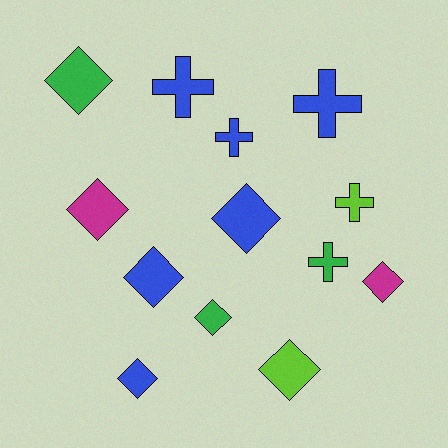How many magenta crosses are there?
There are no magenta crosses.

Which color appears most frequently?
Blue, with 6 objects.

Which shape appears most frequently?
Diamond, with 8 objects.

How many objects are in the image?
There are 13 objects.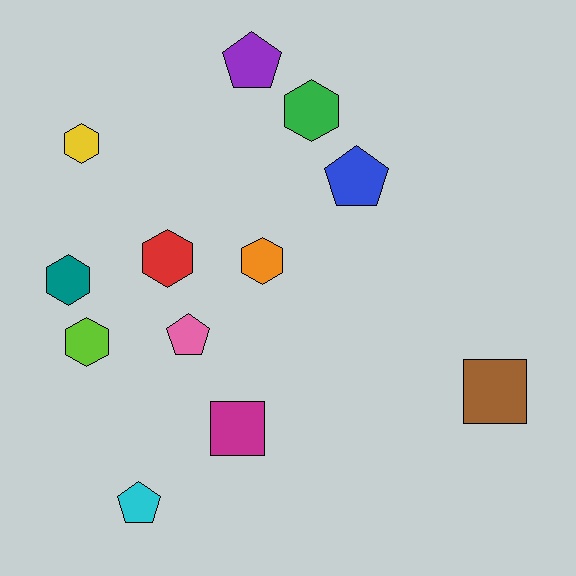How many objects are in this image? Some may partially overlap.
There are 12 objects.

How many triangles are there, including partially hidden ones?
There are no triangles.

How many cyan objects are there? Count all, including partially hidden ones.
There is 1 cyan object.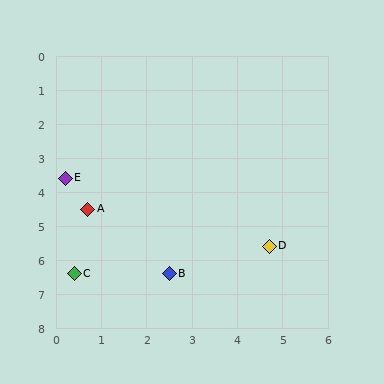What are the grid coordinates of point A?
Point A is at approximately (0.7, 4.5).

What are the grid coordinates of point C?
Point C is at approximately (0.4, 6.4).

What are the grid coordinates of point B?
Point B is at approximately (2.5, 6.4).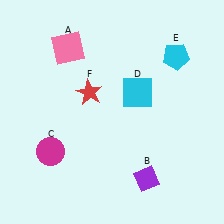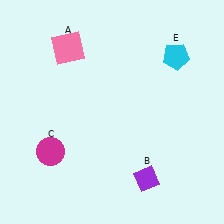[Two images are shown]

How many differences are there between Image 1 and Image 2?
There are 2 differences between the two images.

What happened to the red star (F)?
The red star (F) was removed in Image 2. It was in the top-left area of Image 1.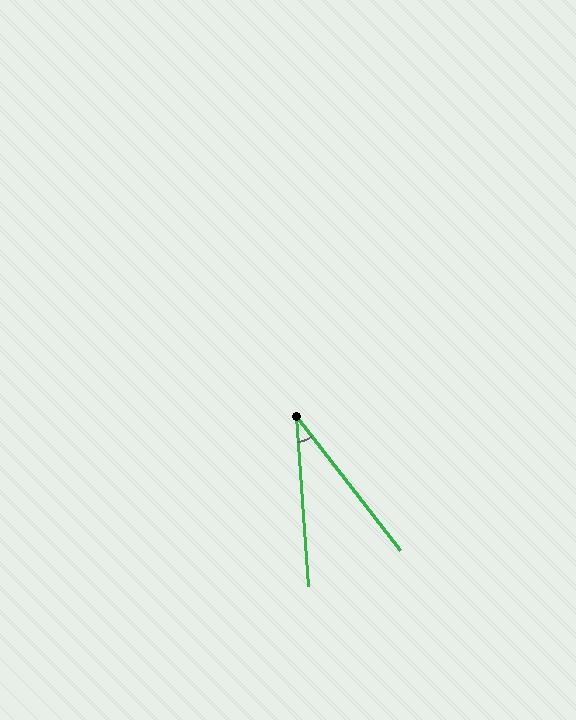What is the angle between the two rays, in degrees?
Approximately 34 degrees.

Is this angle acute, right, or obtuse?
It is acute.